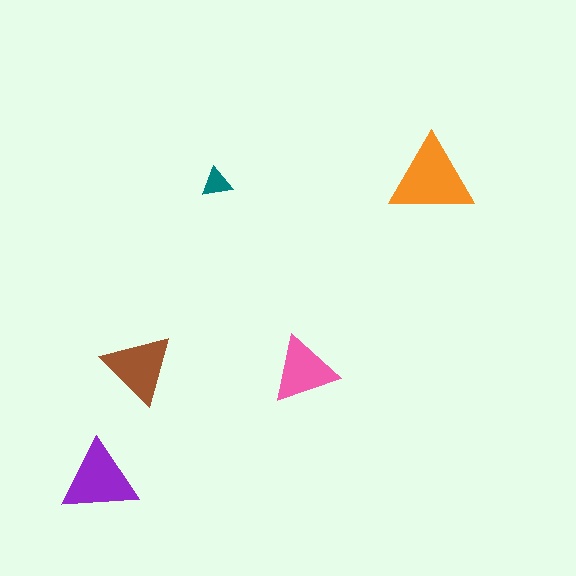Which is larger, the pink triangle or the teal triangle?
The pink one.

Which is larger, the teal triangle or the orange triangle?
The orange one.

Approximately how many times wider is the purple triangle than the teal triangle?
About 2.5 times wider.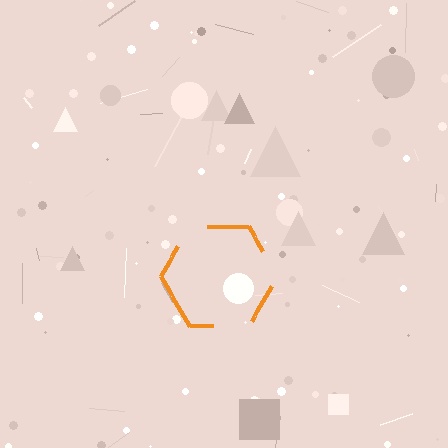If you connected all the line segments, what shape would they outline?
They would outline a hexagon.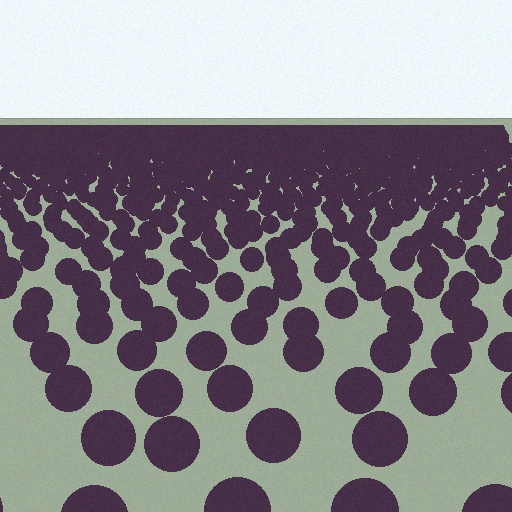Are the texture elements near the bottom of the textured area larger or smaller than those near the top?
Larger. Near the bottom, elements are closer to the viewer and appear at a bigger on-screen size.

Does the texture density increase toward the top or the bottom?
Density increases toward the top.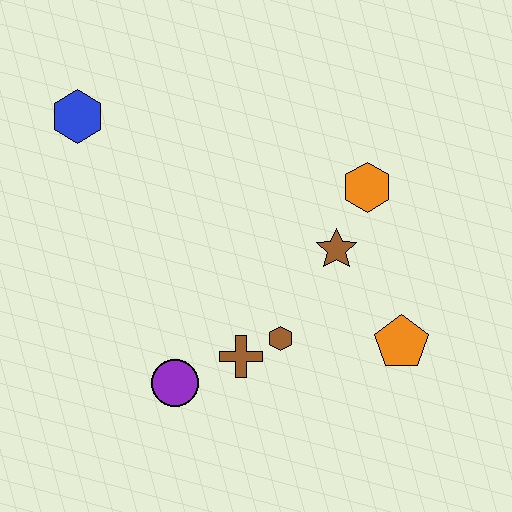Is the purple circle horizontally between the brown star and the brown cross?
No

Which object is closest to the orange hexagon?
The brown star is closest to the orange hexagon.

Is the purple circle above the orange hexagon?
No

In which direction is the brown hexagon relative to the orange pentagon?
The brown hexagon is to the left of the orange pentagon.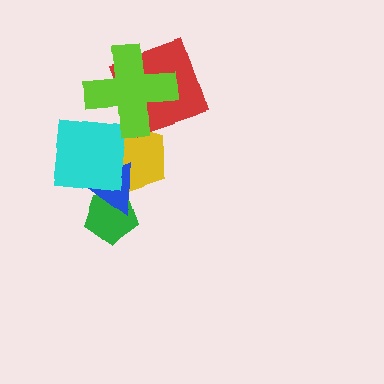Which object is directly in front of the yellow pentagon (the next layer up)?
The blue triangle is directly in front of the yellow pentagon.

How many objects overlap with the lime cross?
3 objects overlap with the lime cross.